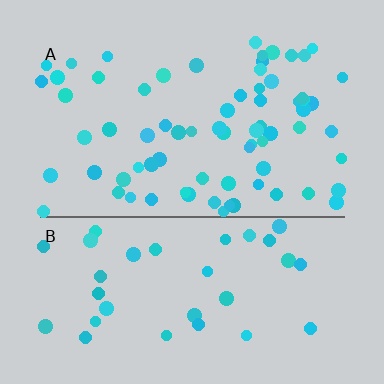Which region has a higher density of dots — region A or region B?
A (the top).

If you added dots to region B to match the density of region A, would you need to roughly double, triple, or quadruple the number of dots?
Approximately double.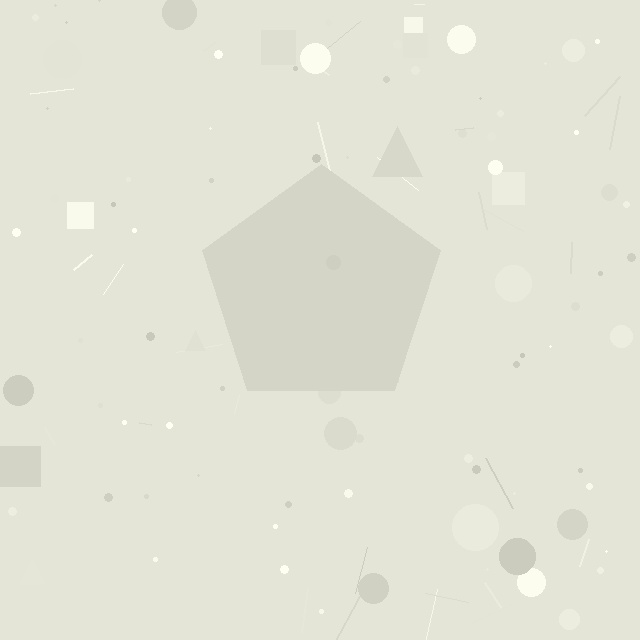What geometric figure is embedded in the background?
A pentagon is embedded in the background.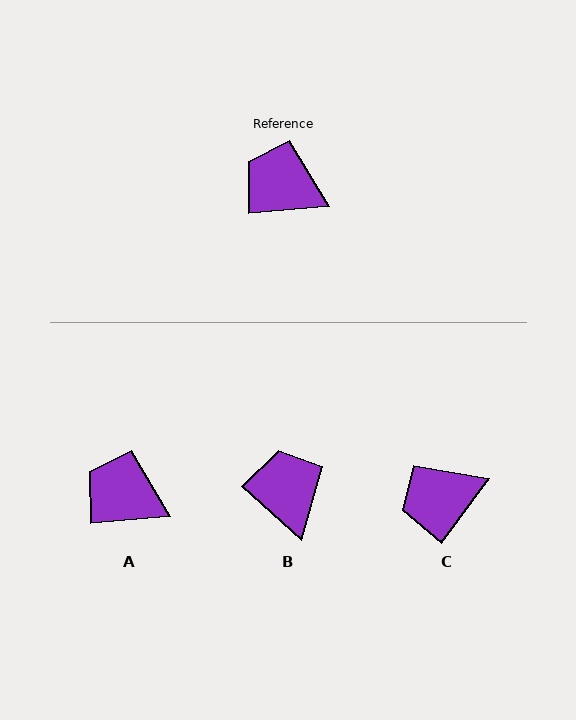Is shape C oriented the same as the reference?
No, it is off by about 49 degrees.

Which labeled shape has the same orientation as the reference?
A.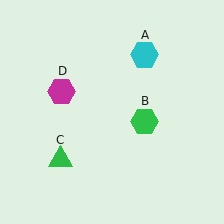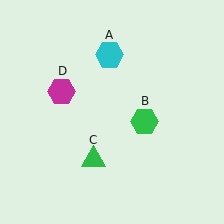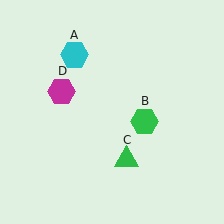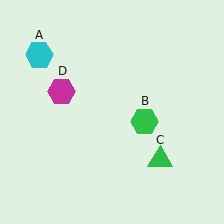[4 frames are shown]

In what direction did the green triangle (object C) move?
The green triangle (object C) moved right.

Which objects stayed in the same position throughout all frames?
Green hexagon (object B) and magenta hexagon (object D) remained stationary.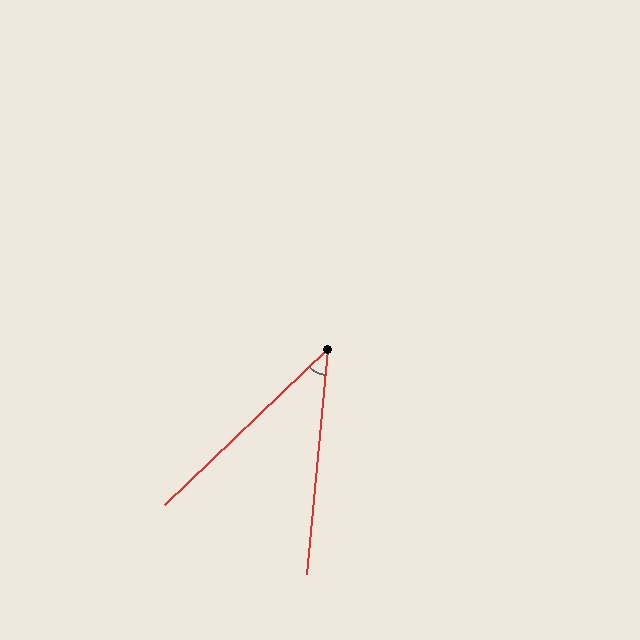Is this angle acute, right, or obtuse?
It is acute.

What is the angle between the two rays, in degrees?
Approximately 41 degrees.